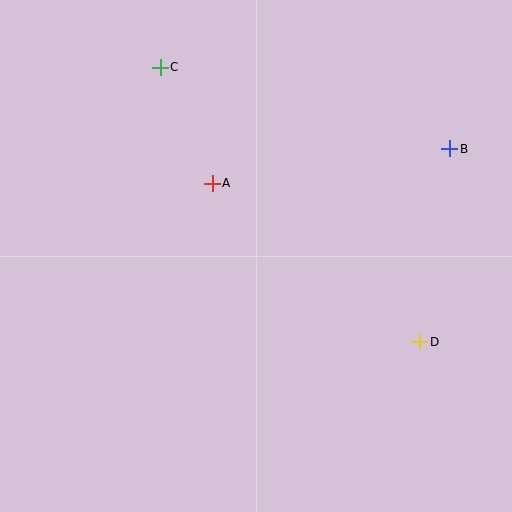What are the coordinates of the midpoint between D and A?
The midpoint between D and A is at (316, 263).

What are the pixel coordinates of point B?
Point B is at (450, 149).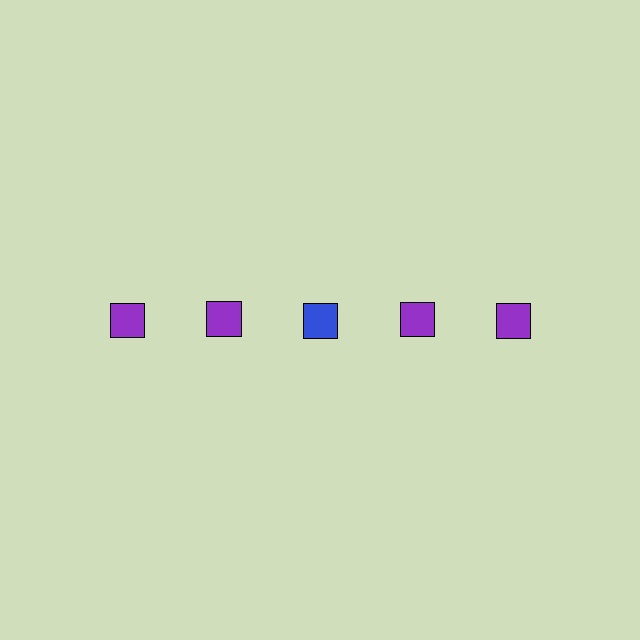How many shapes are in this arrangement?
There are 5 shapes arranged in a grid pattern.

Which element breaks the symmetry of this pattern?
The blue square in the top row, center column breaks the symmetry. All other shapes are purple squares.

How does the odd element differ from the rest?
It has a different color: blue instead of purple.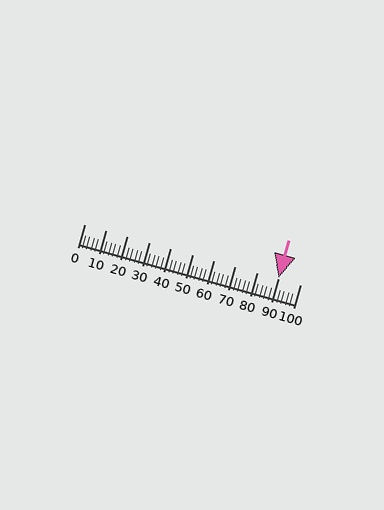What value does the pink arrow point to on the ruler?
The pink arrow points to approximately 90.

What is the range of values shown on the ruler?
The ruler shows values from 0 to 100.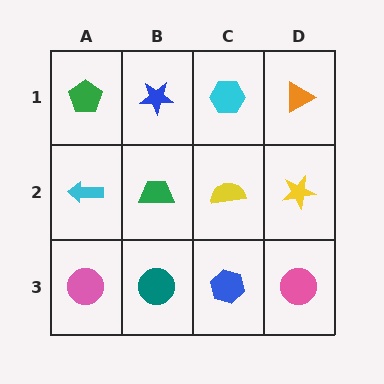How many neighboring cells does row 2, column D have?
3.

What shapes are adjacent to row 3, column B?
A green trapezoid (row 2, column B), a pink circle (row 3, column A), a blue hexagon (row 3, column C).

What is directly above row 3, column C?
A yellow semicircle.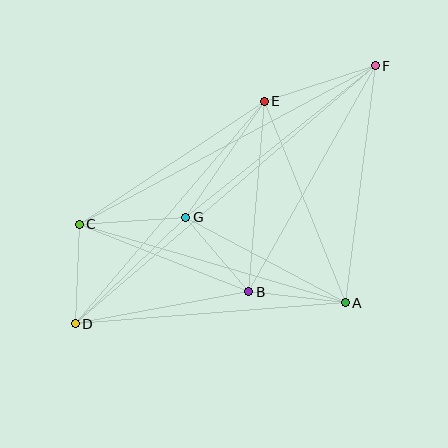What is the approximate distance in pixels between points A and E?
The distance between A and E is approximately 217 pixels.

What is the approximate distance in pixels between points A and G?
The distance between A and G is approximately 181 pixels.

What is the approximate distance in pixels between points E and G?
The distance between E and G is approximately 140 pixels.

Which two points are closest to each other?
Points A and B are closest to each other.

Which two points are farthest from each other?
Points D and F are farthest from each other.